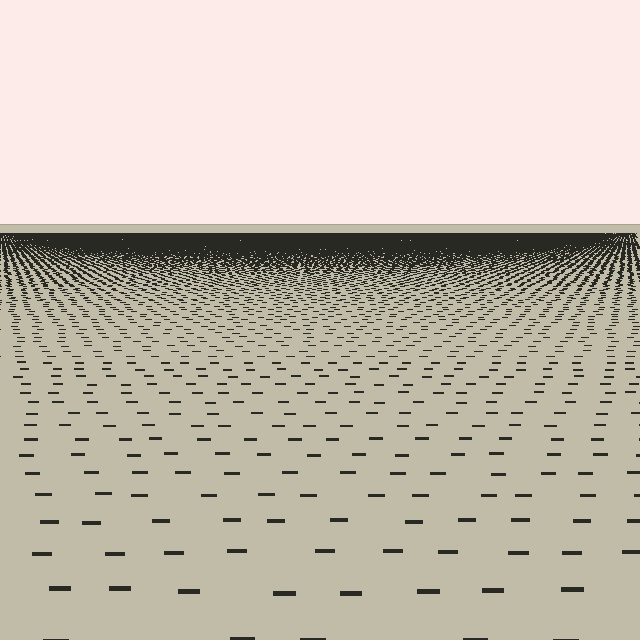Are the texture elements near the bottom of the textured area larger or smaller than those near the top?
Larger. Near the bottom, elements are closer to the viewer and appear at a bigger on-screen size.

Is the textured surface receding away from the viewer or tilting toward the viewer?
The surface is receding away from the viewer. Texture elements get smaller and denser toward the top.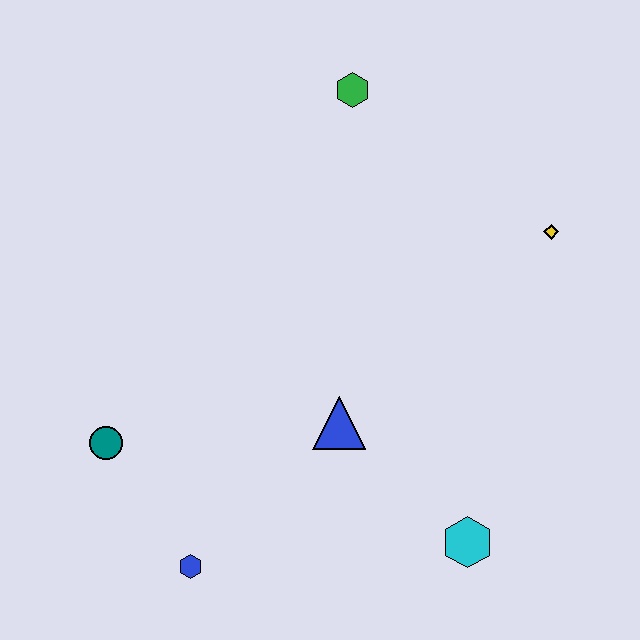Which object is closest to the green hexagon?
The yellow diamond is closest to the green hexagon.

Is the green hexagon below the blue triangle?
No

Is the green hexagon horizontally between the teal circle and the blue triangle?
No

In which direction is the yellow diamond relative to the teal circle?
The yellow diamond is to the right of the teal circle.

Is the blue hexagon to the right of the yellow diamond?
No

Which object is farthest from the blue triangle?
The green hexagon is farthest from the blue triangle.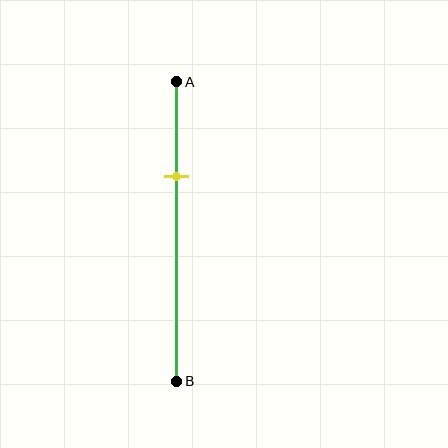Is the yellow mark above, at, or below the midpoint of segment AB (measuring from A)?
The yellow mark is above the midpoint of segment AB.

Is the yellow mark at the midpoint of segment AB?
No, the mark is at about 30% from A, not at the 50% midpoint.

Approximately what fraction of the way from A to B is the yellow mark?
The yellow mark is approximately 30% of the way from A to B.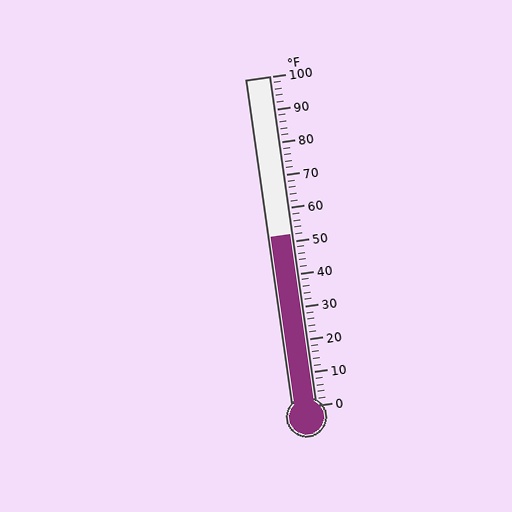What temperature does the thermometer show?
The thermometer shows approximately 52°F.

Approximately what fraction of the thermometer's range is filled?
The thermometer is filled to approximately 50% of its range.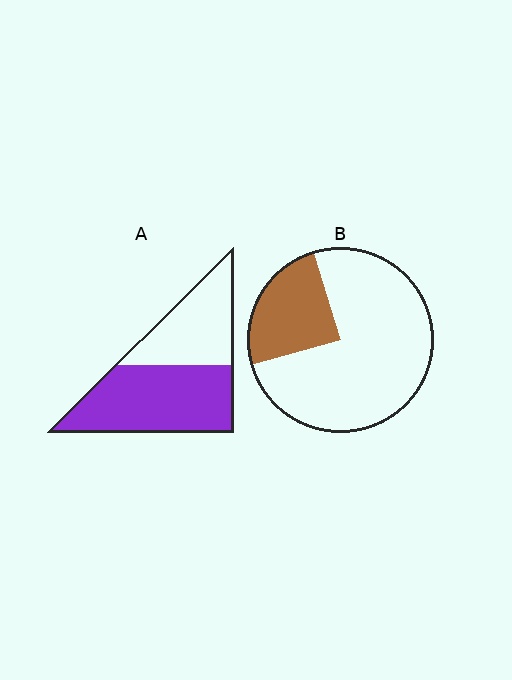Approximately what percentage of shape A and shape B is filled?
A is approximately 60% and B is approximately 25%.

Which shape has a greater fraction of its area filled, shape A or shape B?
Shape A.